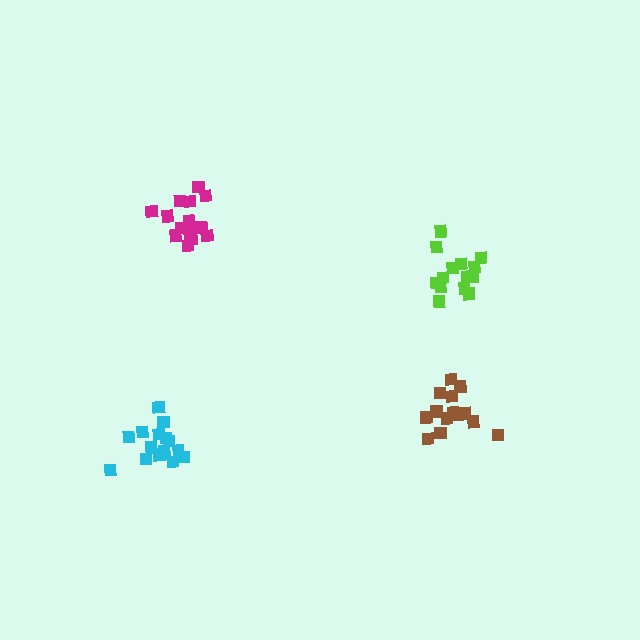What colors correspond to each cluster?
The clusters are colored: magenta, lime, cyan, brown.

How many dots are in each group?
Group 1: 15 dots, Group 2: 14 dots, Group 3: 16 dots, Group 4: 14 dots (59 total).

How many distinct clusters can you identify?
There are 4 distinct clusters.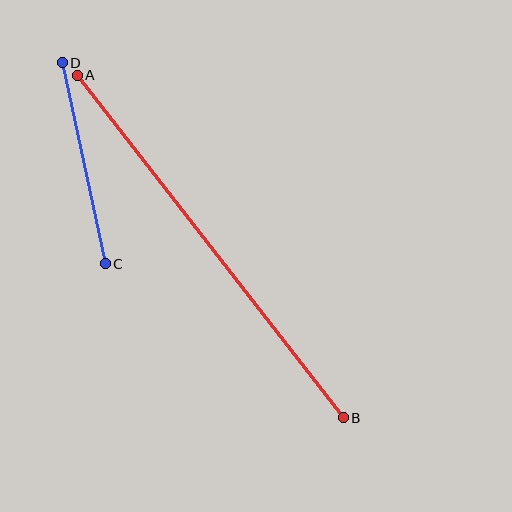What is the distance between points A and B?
The distance is approximately 434 pixels.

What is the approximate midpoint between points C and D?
The midpoint is at approximately (84, 163) pixels.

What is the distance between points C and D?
The distance is approximately 205 pixels.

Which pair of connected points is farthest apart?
Points A and B are farthest apart.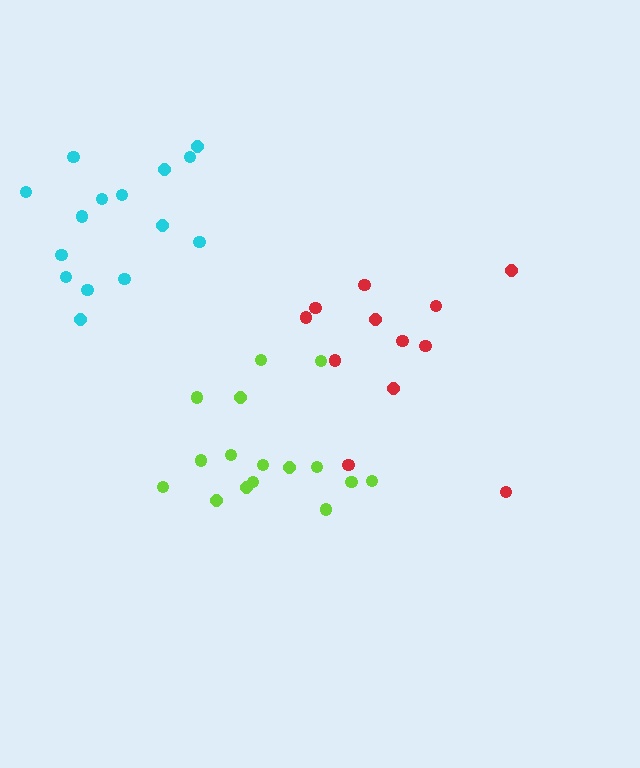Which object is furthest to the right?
The red cluster is rightmost.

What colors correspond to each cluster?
The clusters are colored: red, lime, cyan.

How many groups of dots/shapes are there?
There are 3 groups.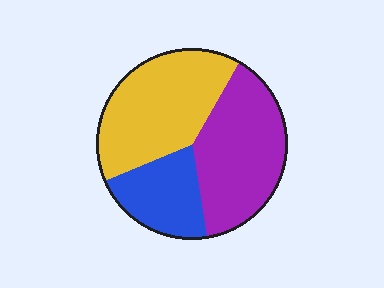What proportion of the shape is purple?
Purple covers around 40% of the shape.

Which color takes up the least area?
Blue, at roughly 20%.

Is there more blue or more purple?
Purple.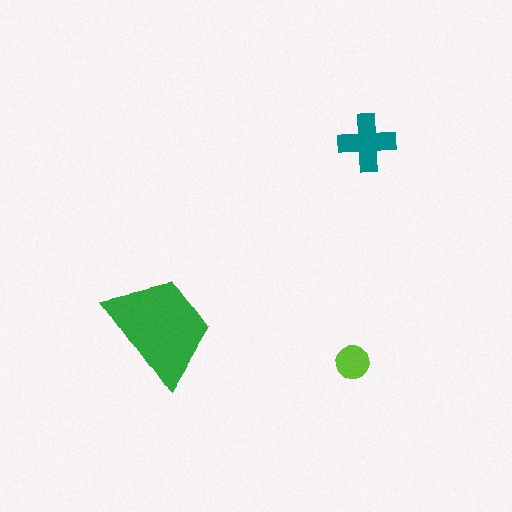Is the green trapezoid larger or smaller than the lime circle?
Larger.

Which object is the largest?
The green trapezoid.